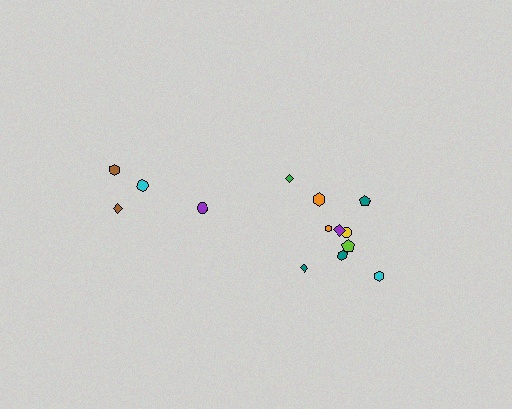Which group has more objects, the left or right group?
The right group.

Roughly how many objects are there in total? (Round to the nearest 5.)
Roughly 15 objects in total.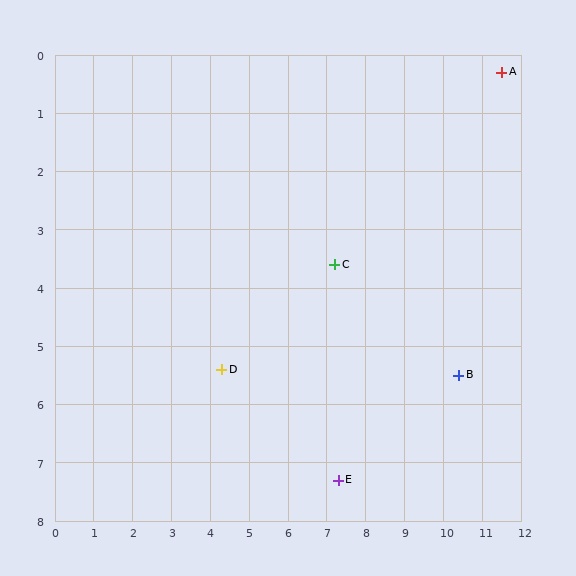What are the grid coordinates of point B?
Point B is at approximately (10.4, 5.5).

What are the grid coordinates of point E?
Point E is at approximately (7.3, 7.3).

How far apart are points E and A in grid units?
Points E and A are about 8.2 grid units apart.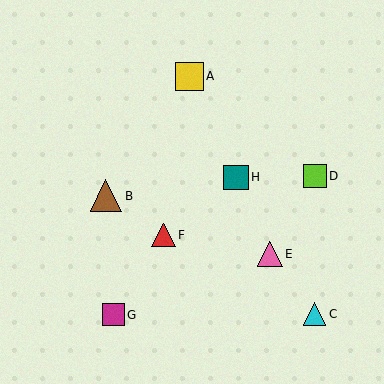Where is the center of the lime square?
The center of the lime square is at (315, 176).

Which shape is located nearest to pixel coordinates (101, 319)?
The magenta square (labeled G) at (113, 315) is nearest to that location.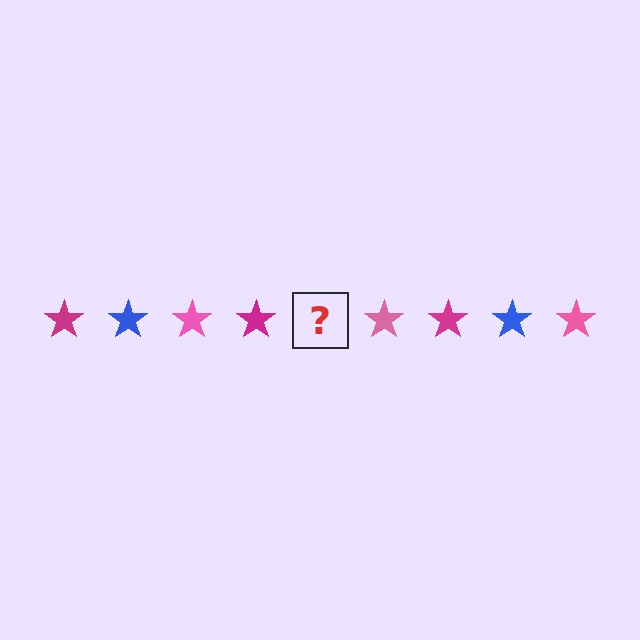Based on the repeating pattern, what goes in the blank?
The blank should be a blue star.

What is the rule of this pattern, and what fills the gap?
The rule is that the pattern cycles through magenta, blue, pink stars. The gap should be filled with a blue star.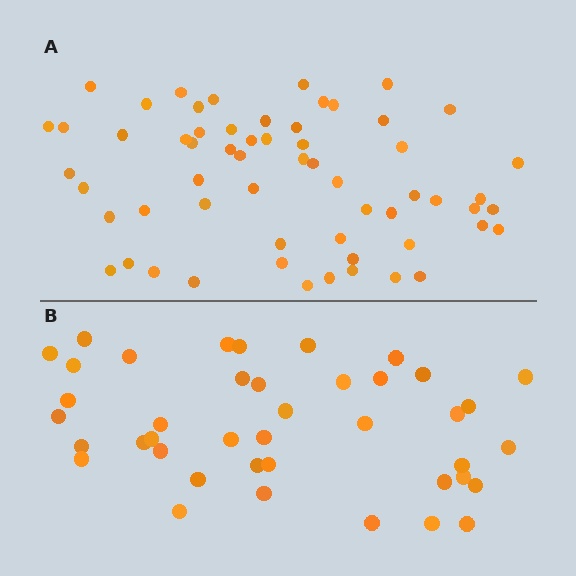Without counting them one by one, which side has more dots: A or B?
Region A (the top region) has more dots.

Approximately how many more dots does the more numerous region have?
Region A has approximately 20 more dots than region B.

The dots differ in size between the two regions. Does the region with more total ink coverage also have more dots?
No. Region B has more total ink coverage because its dots are larger, but region A actually contains more individual dots. Total area can be misleading — the number of items is what matters here.